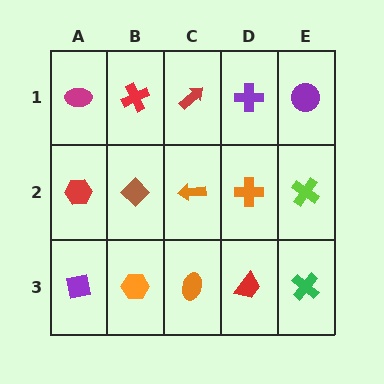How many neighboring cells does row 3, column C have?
3.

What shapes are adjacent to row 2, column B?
A red cross (row 1, column B), an orange hexagon (row 3, column B), a red hexagon (row 2, column A), an orange arrow (row 2, column C).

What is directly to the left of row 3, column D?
An orange ellipse.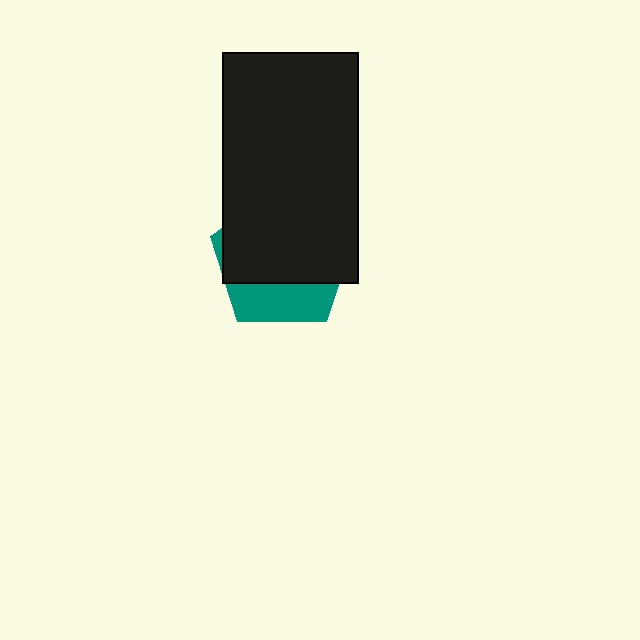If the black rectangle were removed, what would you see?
You would see the complete teal pentagon.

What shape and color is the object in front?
The object in front is a black rectangle.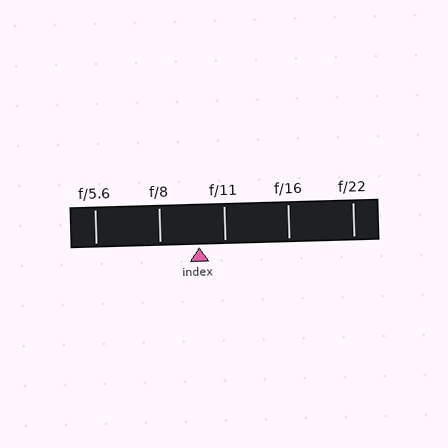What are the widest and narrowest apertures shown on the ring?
The widest aperture shown is f/5.6 and the narrowest is f/22.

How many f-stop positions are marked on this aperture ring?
There are 5 f-stop positions marked.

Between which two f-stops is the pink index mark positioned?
The index mark is between f/8 and f/11.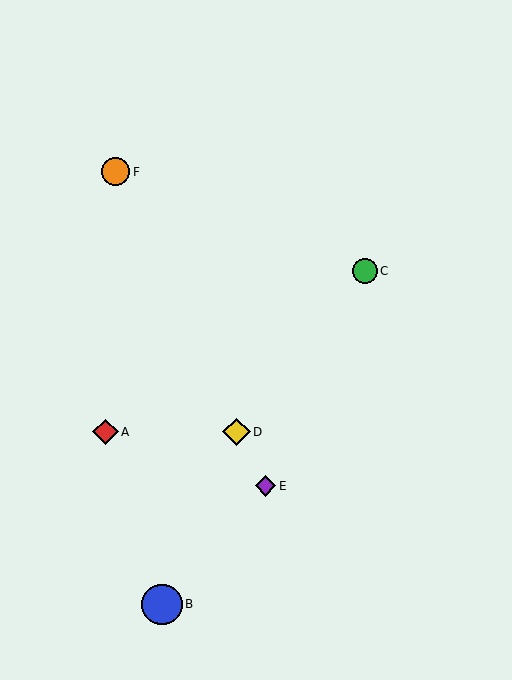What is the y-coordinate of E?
Object E is at y≈486.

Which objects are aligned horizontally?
Objects A, D are aligned horizontally.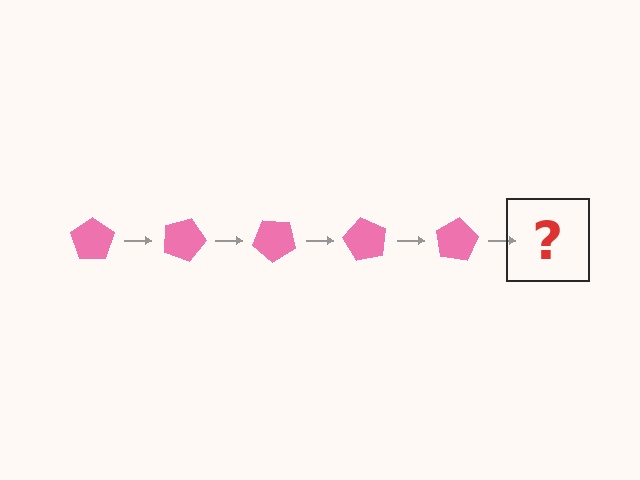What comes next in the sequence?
The next element should be a pink pentagon rotated 100 degrees.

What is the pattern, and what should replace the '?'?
The pattern is that the pentagon rotates 20 degrees each step. The '?' should be a pink pentagon rotated 100 degrees.